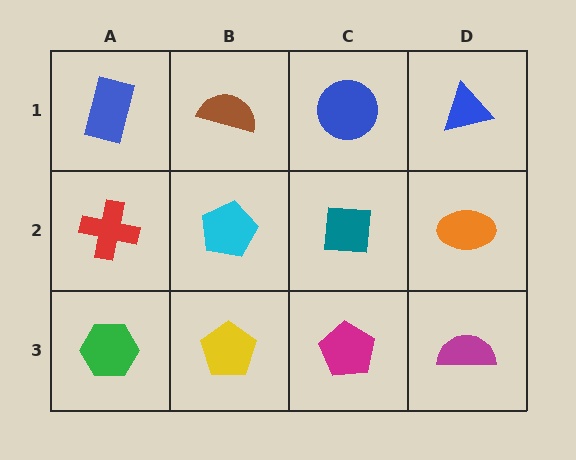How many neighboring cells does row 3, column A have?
2.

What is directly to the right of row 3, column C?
A magenta semicircle.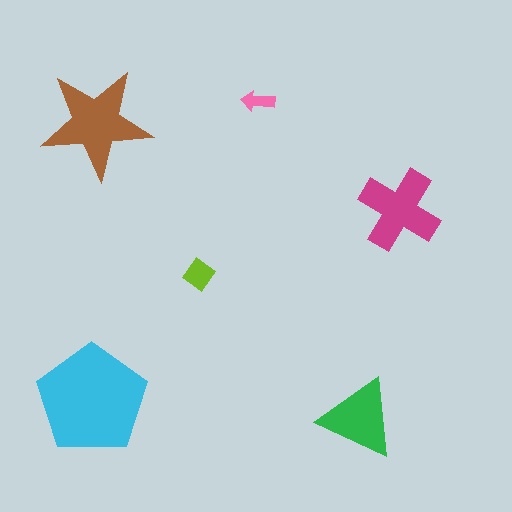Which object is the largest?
The cyan pentagon.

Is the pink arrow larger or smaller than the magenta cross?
Smaller.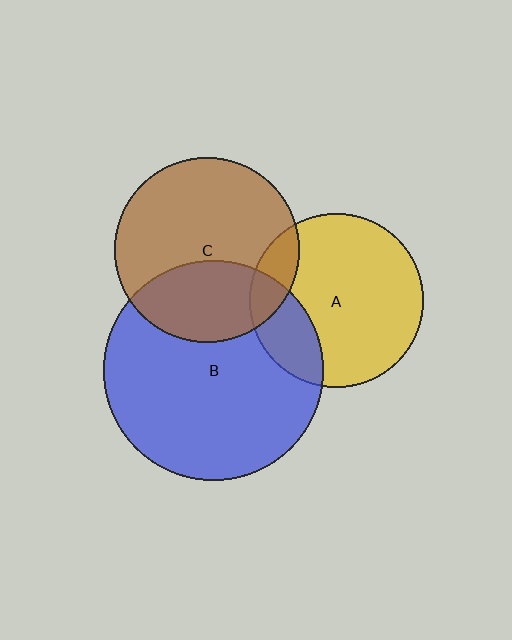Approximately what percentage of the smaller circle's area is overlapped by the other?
Approximately 20%.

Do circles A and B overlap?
Yes.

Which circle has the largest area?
Circle B (blue).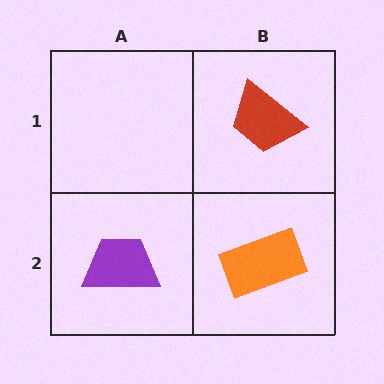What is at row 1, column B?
A red trapezoid.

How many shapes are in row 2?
2 shapes.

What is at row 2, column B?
An orange rectangle.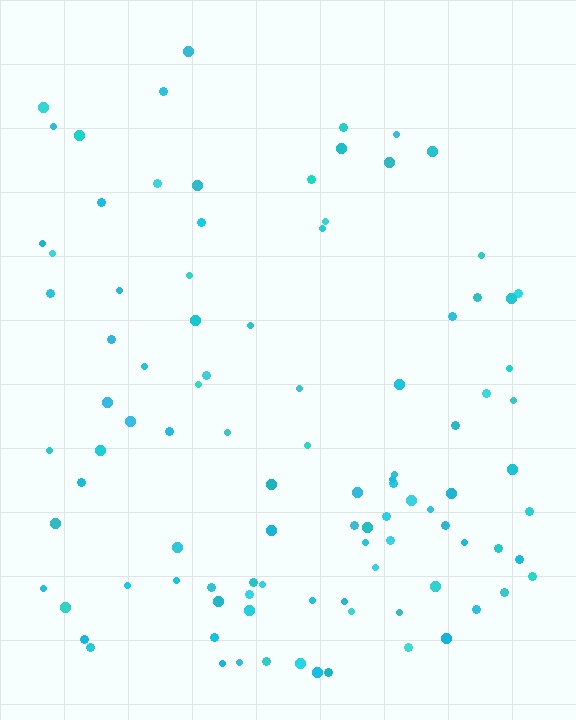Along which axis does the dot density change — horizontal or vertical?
Vertical.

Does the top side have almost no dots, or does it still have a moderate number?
Still a moderate number, just noticeably fewer than the bottom.